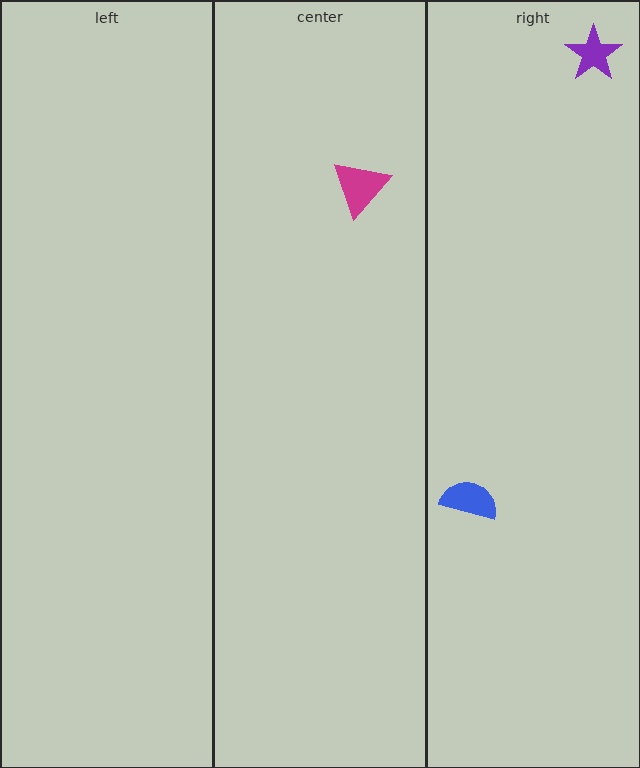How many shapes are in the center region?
1.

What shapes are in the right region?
The blue semicircle, the purple star.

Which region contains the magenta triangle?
The center region.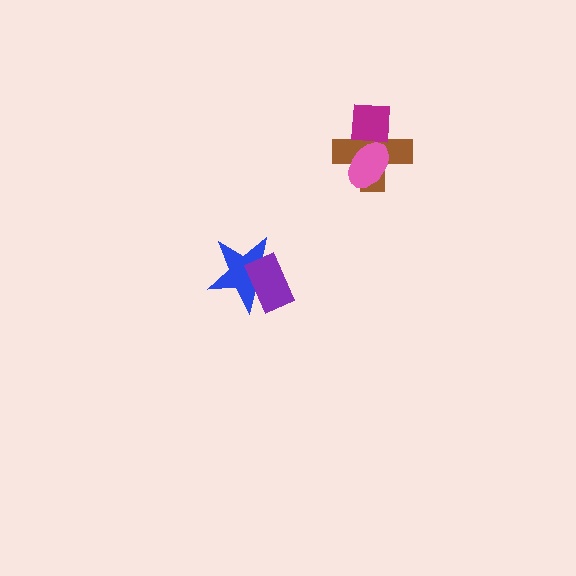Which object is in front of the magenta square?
The pink ellipse is in front of the magenta square.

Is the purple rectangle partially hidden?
No, no other shape covers it.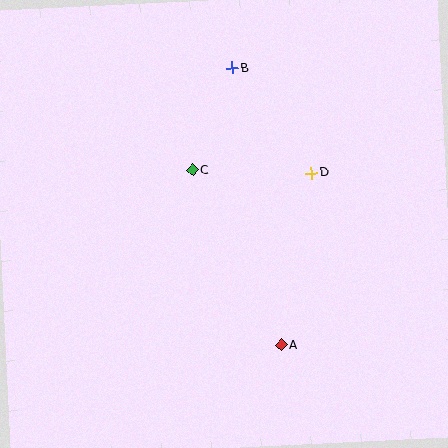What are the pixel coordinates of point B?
Point B is at (232, 68).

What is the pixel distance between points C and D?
The distance between C and D is 119 pixels.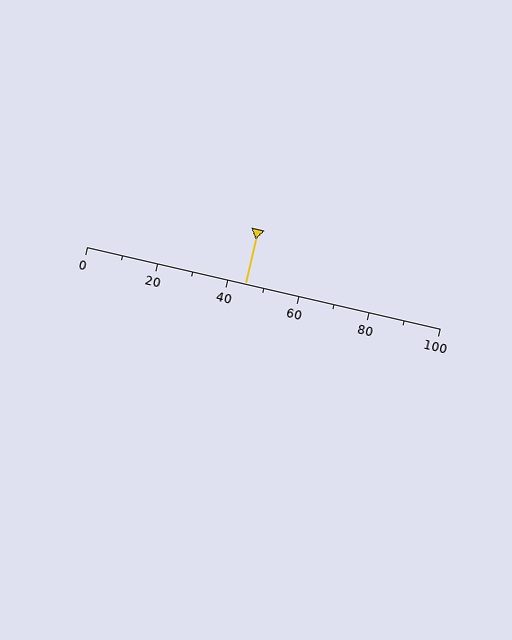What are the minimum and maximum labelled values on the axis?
The axis runs from 0 to 100.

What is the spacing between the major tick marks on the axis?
The major ticks are spaced 20 apart.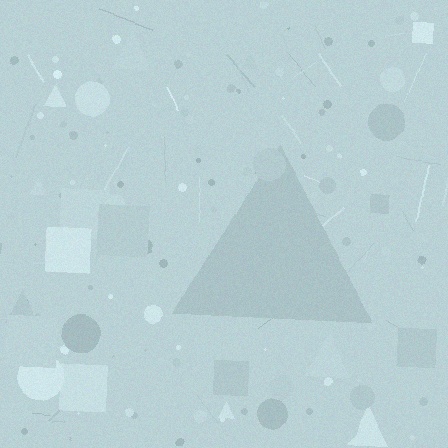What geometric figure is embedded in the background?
A triangle is embedded in the background.